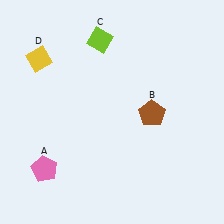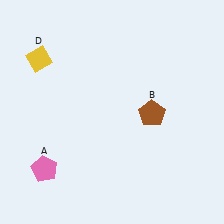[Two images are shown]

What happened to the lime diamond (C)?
The lime diamond (C) was removed in Image 2. It was in the top-left area of Image 1.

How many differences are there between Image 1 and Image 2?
There is 1 difference between the two images.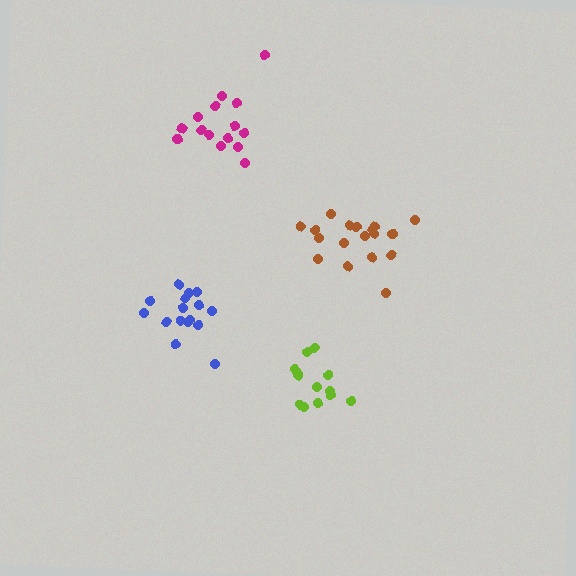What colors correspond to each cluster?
The clusters are colored: blue, lime, brown, magenta.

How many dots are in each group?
Group 1: 16 dots, Group 2: 13 dots, Group 3: 18 dots, Group 4: 15 dots (62 total).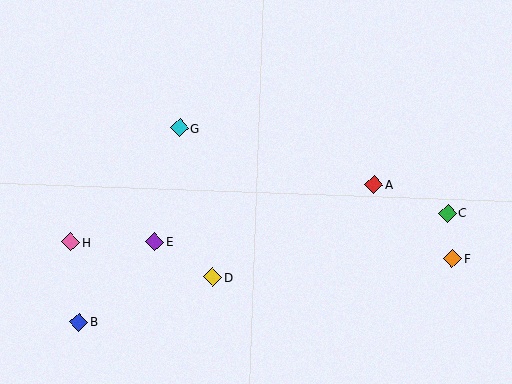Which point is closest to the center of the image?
Point D at (213, 277) is closest to the center.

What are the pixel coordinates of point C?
Point C is at (448, 213).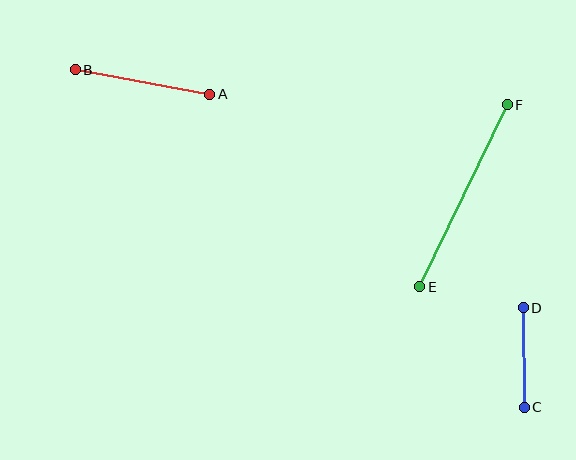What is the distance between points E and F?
The distance is approximately 202 pixels.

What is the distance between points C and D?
The distance is approximately 99 pixels.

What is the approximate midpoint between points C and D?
The midpoint is at approximately (524, 358) pixels.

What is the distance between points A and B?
The distance is approximately 137 pixels.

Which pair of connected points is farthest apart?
Points E and F are farthest apart.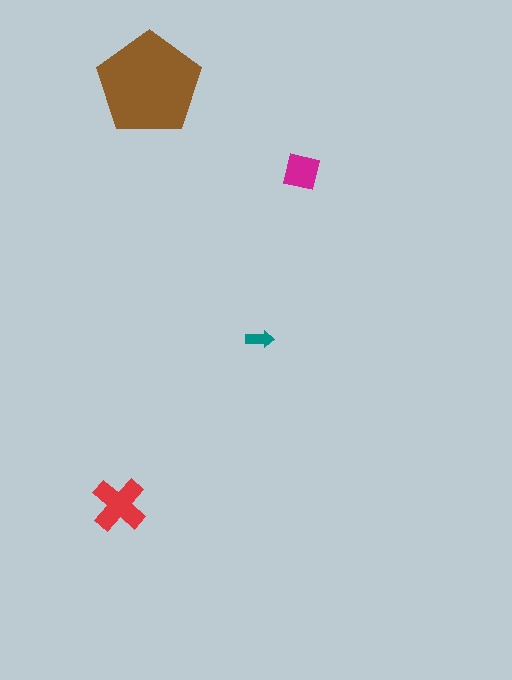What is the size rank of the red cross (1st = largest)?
2nd.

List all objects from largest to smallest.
The brown pentagon, the red cross, the magenta square, the teal arrow.